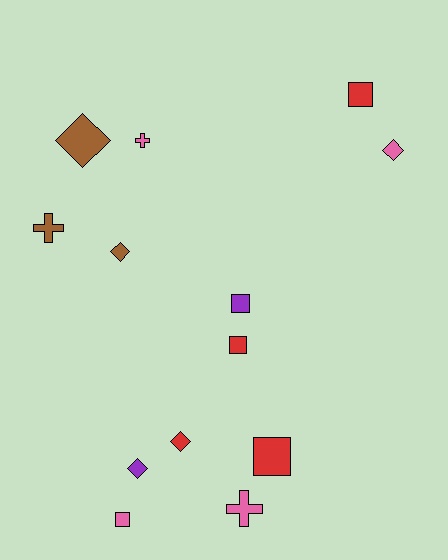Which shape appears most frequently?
Square, with 5 objects.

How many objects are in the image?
There are 13 objects.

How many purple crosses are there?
There are no purple crosses.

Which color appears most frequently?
Red, with 4 objects.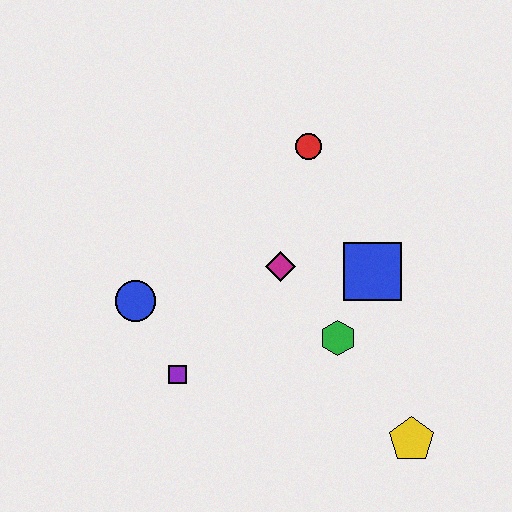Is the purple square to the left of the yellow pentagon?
Yes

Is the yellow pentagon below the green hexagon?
Yes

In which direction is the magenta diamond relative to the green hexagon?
The magenta diamond is above the green hexagon.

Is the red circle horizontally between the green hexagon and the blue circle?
Yes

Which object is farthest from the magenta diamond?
The yellow pentagon is farthest from the magenta diamond.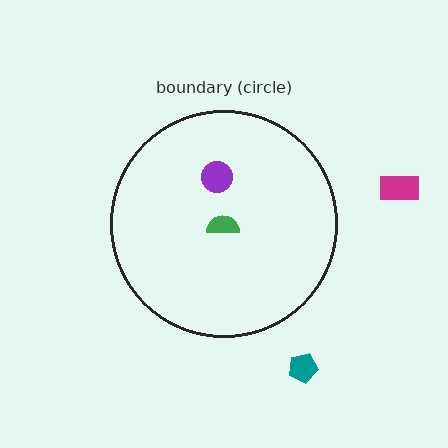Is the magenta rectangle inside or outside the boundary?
Outside.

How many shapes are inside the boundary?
2 inside, 2 outside.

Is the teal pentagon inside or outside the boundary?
Outside.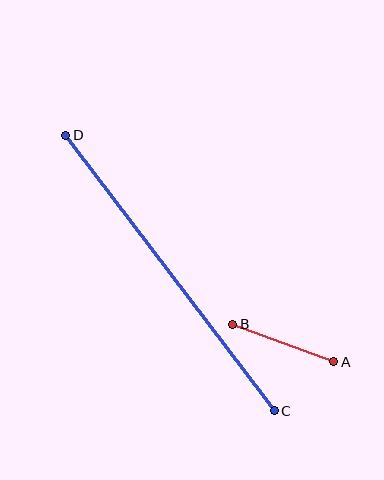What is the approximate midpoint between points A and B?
The midpoint is at approximately (283, 343) pixels.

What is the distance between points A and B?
The distance is approximately 107 pixels.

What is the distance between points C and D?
The distance is approximately 345 pixels.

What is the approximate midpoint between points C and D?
The midpoint is at approximately (170, 273) pixels.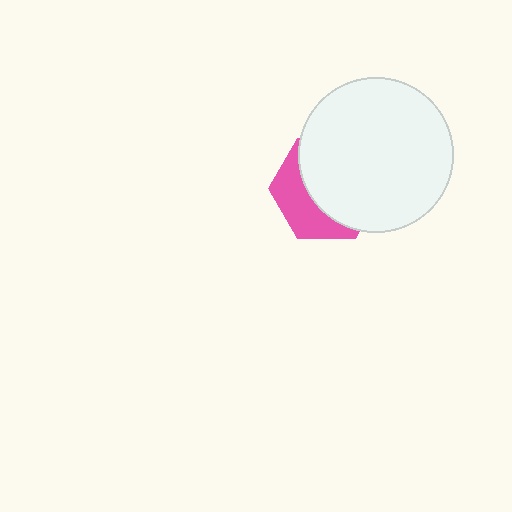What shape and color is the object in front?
The object in front is a white circle.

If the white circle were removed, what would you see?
You would see the complete pink hexagon.